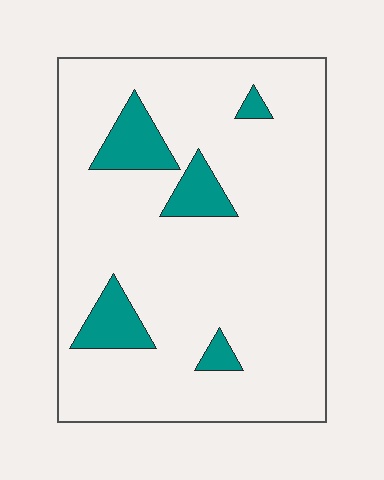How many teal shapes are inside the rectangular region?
5.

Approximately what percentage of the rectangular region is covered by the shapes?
Approximately 10%.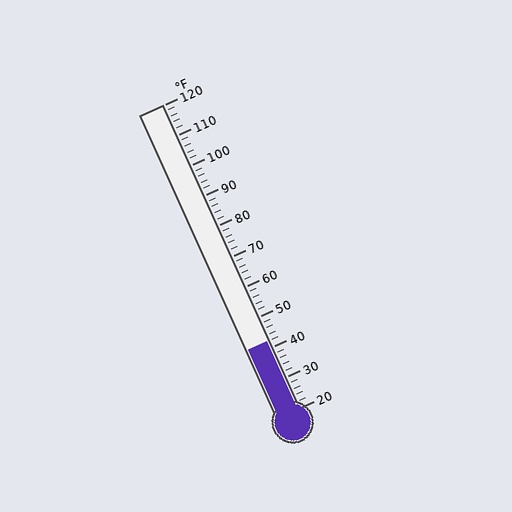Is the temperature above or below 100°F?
The temperature is below 100°F.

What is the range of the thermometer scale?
The thermometer scale ranges from 20°F to 120°F.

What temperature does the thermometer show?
The thermometer shows approximately 42°F.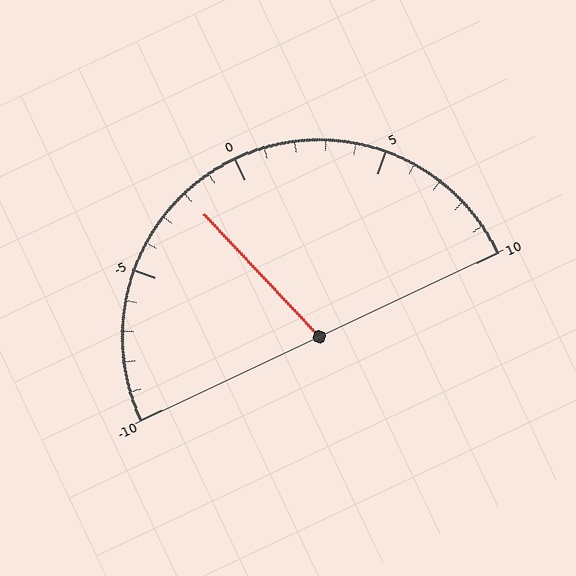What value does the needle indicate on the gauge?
The needle indicates approximately -2.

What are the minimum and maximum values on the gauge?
The gauge ranges from -10 to 10.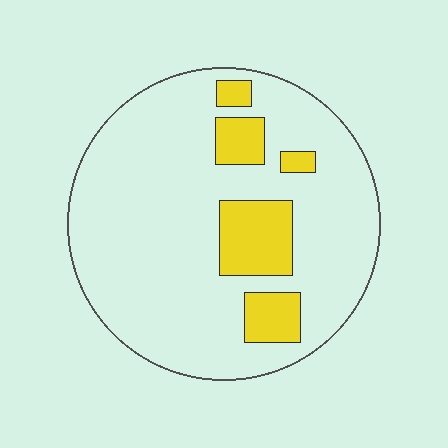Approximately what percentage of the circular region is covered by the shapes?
Approximately 15%.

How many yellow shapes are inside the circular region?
5.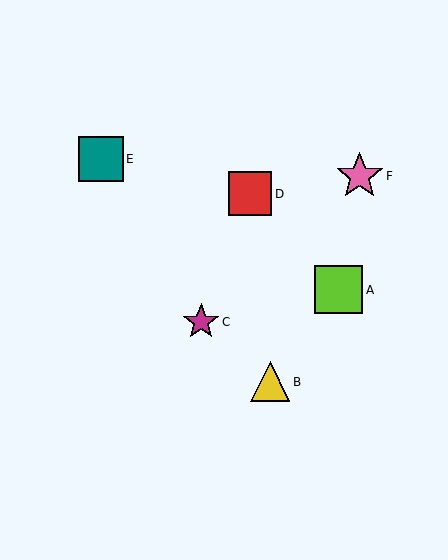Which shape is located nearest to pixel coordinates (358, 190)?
The pink star (labeled F) at (360, 176) is nearest to that location.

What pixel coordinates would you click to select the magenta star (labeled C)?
Click at (201, 322) to select the magenta star C.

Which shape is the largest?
The lime square (labeled A) is the largest.